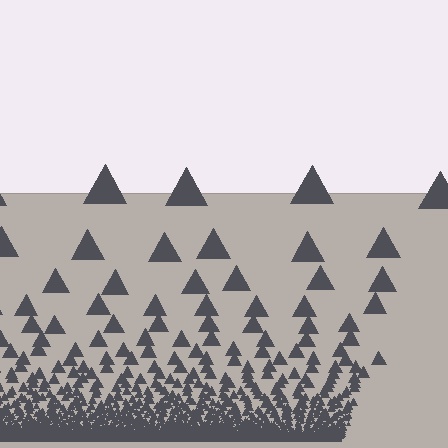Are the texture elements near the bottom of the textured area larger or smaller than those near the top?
Smaller. The gradient is inverted — elements near the bottom are smaller and denser.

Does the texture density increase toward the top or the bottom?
Density increases toward the bottom.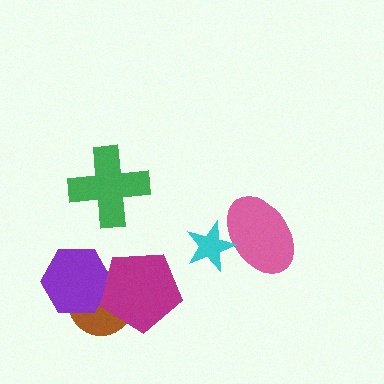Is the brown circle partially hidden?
Yes, it is partially covered by another shape.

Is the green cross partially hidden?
No, no other shape covers it.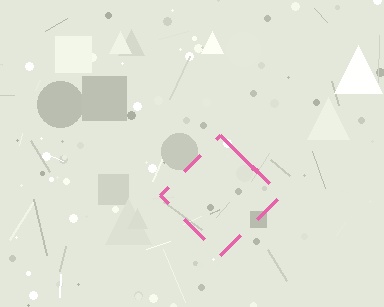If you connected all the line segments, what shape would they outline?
They would outline a diamond.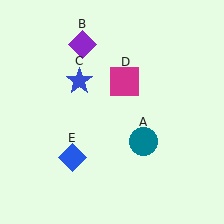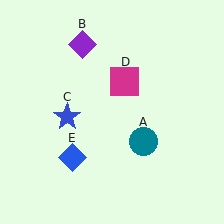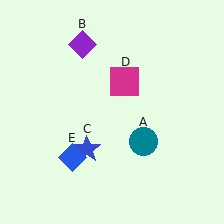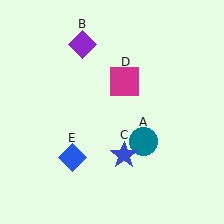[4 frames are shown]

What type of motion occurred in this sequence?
The blue star (object C) rotated counterclockwise around the center of the scene.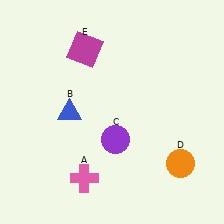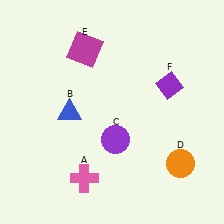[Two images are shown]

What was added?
A purple diamond (F) was added in Image 2.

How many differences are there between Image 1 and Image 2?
There is 1 difference between the two images.